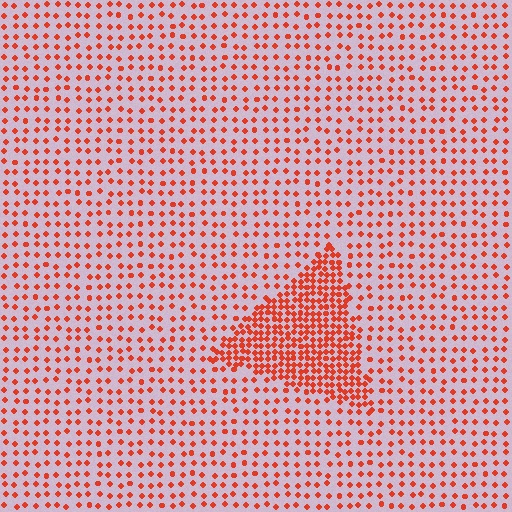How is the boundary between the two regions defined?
The boundary is defined by a change in element density (approximately 2.6x ratio). All elements are the same color, size, and shape.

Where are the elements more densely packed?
The elements are more densely packed inside the triangle boundary.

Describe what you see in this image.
The image contains small red elements arranged at two different densities. A triangle-shaped region is visible where the elements are more densely packed than the surrounding area.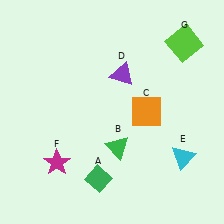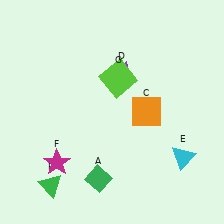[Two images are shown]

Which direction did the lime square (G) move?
The lime square (G) moved left.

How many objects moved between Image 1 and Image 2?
2 objects moved between the two images.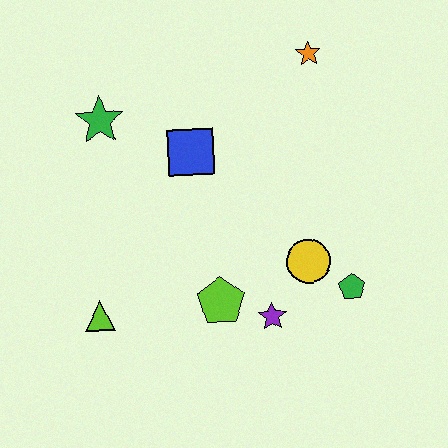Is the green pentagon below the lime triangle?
No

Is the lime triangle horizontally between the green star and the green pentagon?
No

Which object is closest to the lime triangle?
The lime pentagon is closest to the lime triangle.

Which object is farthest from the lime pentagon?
The orange star is farthest from the lime pentagon.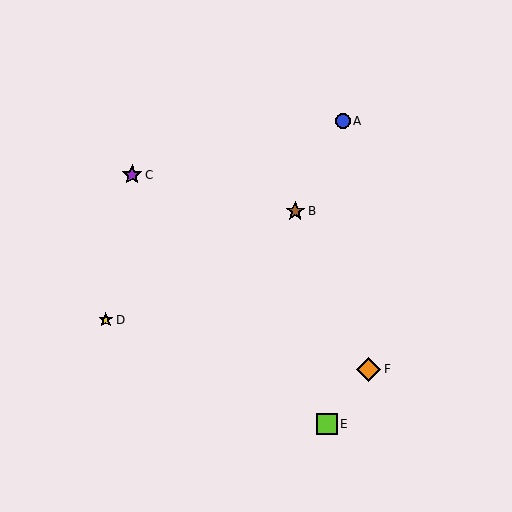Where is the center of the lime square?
The center of the lime square is at (327, 424).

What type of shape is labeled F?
Shape F is an orange diamond.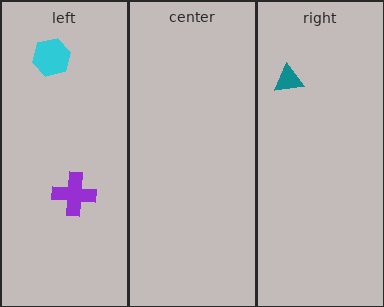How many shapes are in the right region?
1.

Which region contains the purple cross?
The left region.